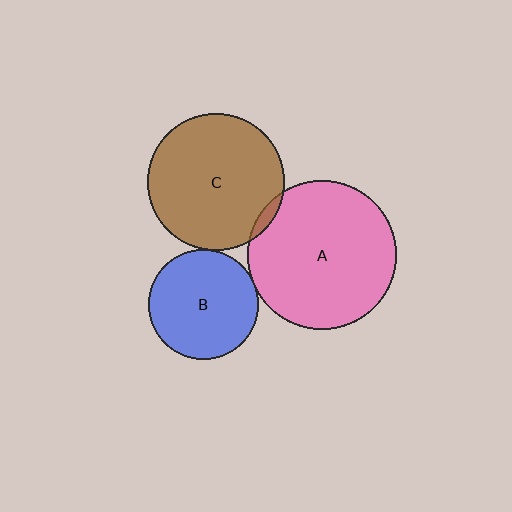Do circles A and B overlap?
Yes.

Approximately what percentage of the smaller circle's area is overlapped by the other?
Approximately 5%.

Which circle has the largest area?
Circle A (pink).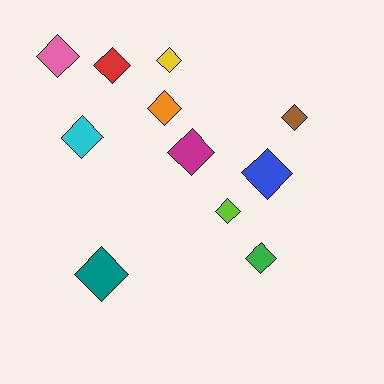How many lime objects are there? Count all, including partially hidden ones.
There is 1 lime object.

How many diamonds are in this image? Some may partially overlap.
There are 11 diamonds.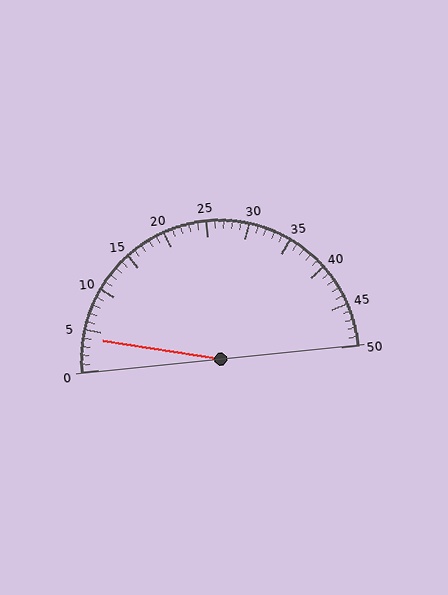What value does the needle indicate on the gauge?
The needle indicates approximately 4.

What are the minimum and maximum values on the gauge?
The gauge ranges from 0 to 50.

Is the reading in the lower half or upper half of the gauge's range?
The reading is in the lower half of the range (0 to 50).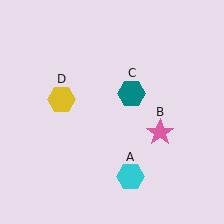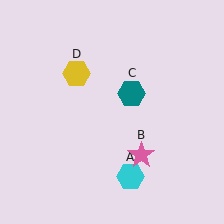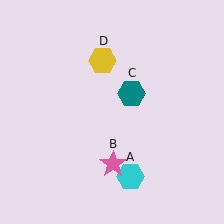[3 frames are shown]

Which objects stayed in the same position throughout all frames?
Cyan hexagon (object A) and teal hexagon (object C) remained stationary.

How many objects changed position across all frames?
2 objects changed position: pink star (object B), yellow hexagon (object D).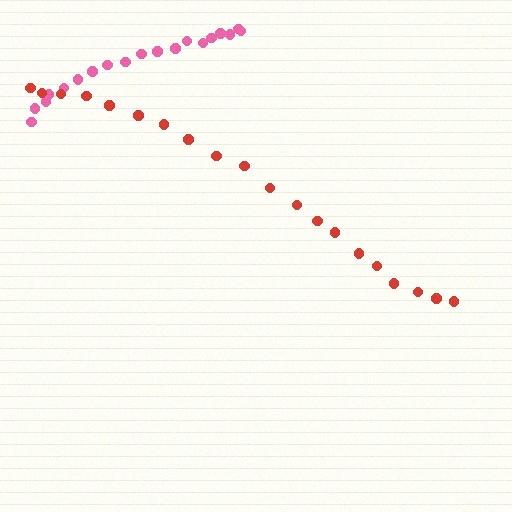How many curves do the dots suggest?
There are 2 distinct paths.